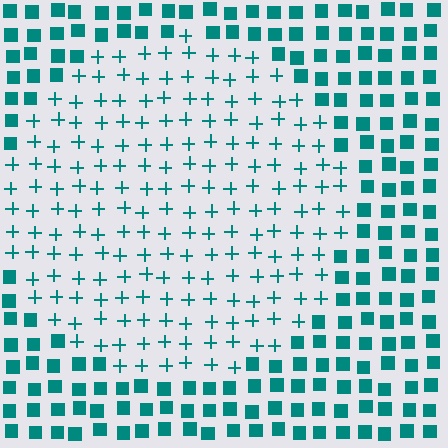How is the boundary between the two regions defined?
The boundary is defined by a change in element shape: plus signs inside vs. squares outside. All elements share the same color and spacing.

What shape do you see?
I see a circle.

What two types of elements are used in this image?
The image uses plus signs inside the circle region and squares outside it.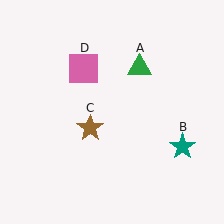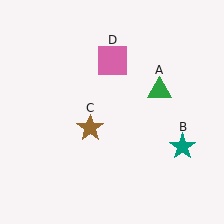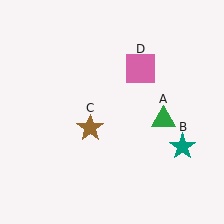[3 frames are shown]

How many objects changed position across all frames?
2 objects changed position: green triangle (object A), pink square (object D).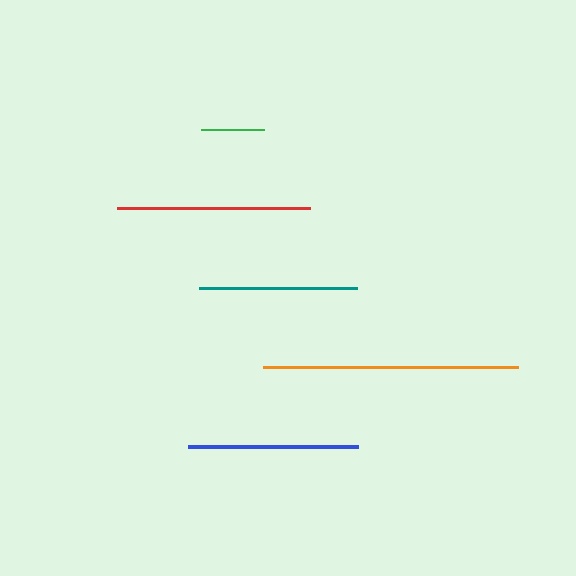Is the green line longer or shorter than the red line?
The red line is longer than the green line.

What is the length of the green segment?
The green segment is approximately 63 pixels long.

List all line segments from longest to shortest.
From longest to shortest: orange, red, blue, teal, green.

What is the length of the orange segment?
The orange segment is approximately 256 pixels long.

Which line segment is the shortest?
The green line is the shortest at approximately 63 pixels.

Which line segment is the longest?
The orange line is the longest at approximately 256 pixels.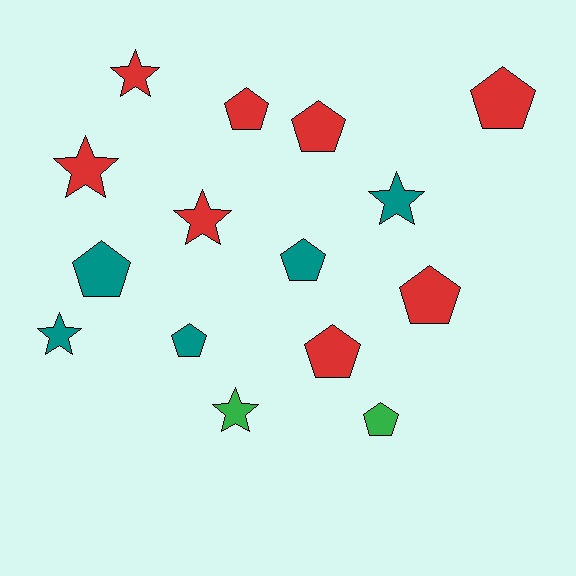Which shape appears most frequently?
Pentagon, with 9 objects.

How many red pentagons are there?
There are 5 red pentagons.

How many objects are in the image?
There are 15 objects.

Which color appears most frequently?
Red, with 8 objects.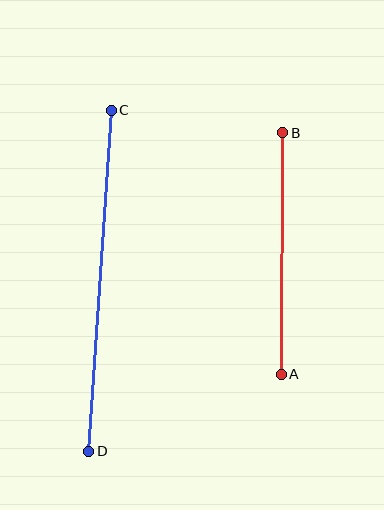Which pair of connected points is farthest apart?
Points C and D are farthest apart.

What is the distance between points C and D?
The distance is approximately 342 pixels.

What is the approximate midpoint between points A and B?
The midpoint is at approximately (282, 253) pixels.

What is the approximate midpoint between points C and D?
The midpoint is at approximately (100, 281) pixels.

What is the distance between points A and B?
The distance is approximately 241 pixels.